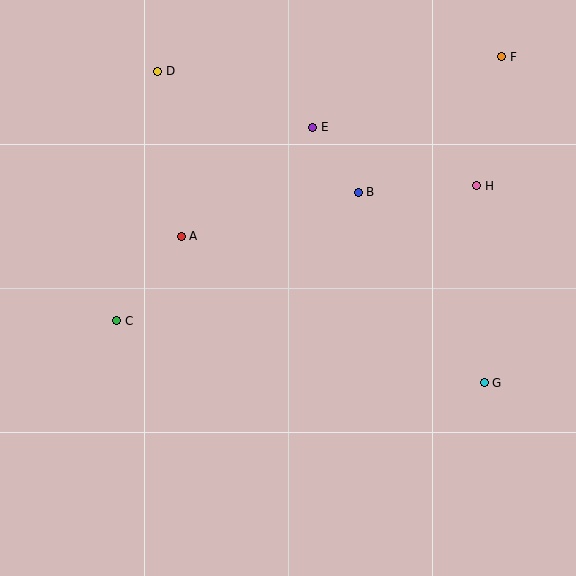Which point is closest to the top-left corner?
Point D is closest to the top-left corner.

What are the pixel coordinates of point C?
Point C is at (117, 321).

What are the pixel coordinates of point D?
Point D is at (158, 71).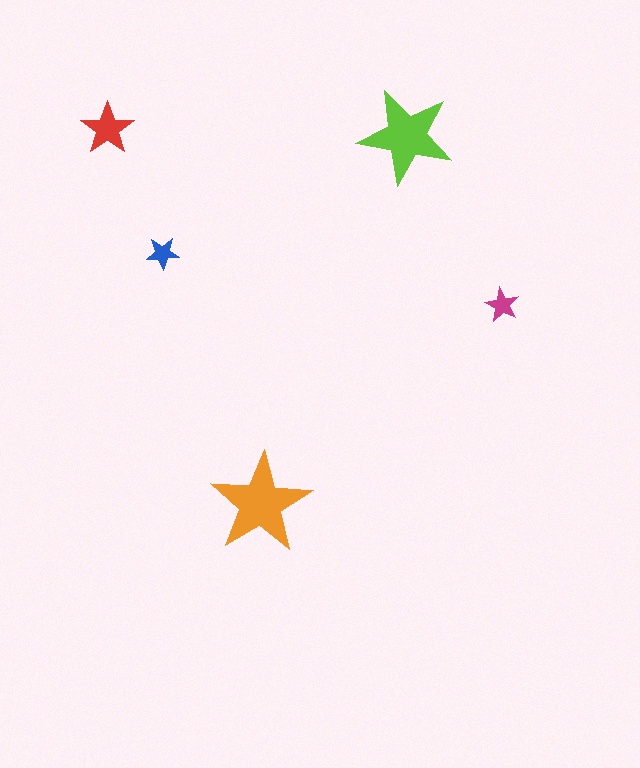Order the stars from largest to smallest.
the orange one, the lime one, the red one, the magenta one, the blue one.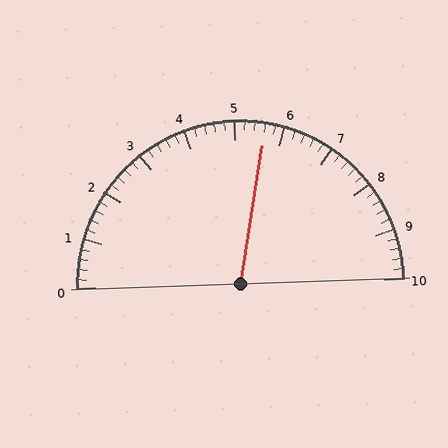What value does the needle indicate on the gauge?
The needle indicates approximately 5.6.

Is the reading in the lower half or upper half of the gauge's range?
The reading is in the upper half of the range (0 to 10).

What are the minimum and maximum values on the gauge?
The gauge ranges from 0 to 10.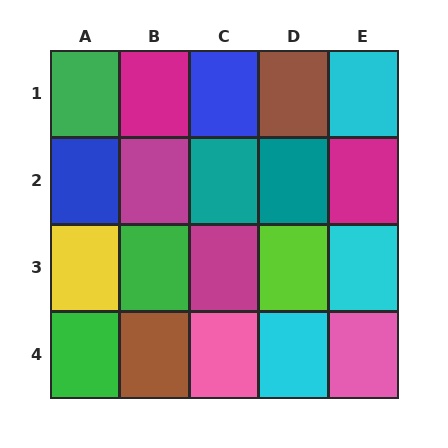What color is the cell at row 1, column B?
Magenta.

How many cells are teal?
2 cells are teal.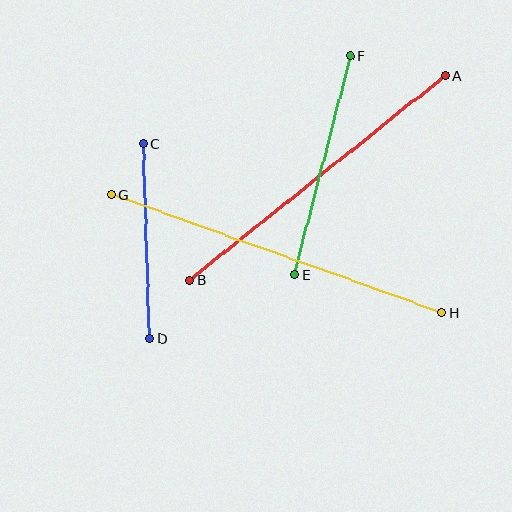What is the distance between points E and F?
The distance is approximately 226 pixels.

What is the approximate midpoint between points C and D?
The midpoint is at approximately (146, 241) pixels.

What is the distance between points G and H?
The distance is approximately 351 pixels.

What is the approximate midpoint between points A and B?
The midpoint is at approximately (317, 178) pixels.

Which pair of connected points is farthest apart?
Points G and H are farthest apart.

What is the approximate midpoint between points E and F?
The midpoint is at approximately (322, 165) pixels.